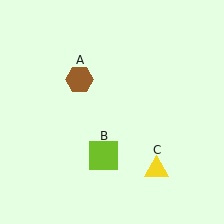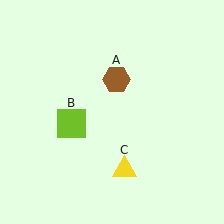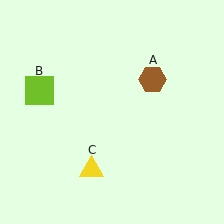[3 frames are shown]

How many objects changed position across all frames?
3 objects changed position: brown hexagon (object A), lime square (object B), yellow triangle (object C).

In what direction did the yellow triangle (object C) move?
The yellow triangle (object C) moved left.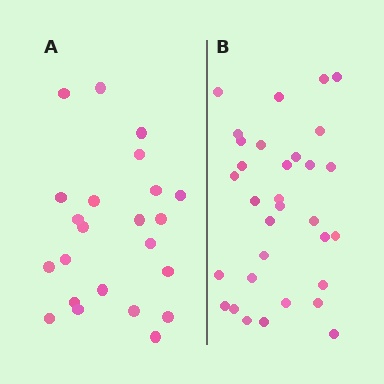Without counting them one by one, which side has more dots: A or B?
Region B (the right region) has more dots.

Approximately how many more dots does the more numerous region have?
Region B has roughly 8 or so more dots than region A.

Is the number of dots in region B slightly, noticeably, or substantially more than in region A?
Region B has noticeably more, but not dramatically so. The ratio is roughly 1.4 to 1.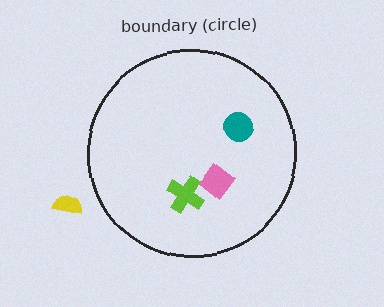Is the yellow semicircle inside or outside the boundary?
Outside.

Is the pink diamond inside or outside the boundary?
Inside.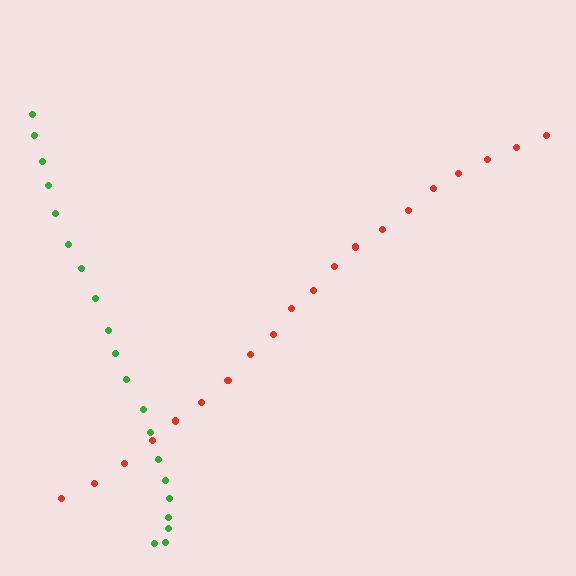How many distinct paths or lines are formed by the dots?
There are 2 distinct paths.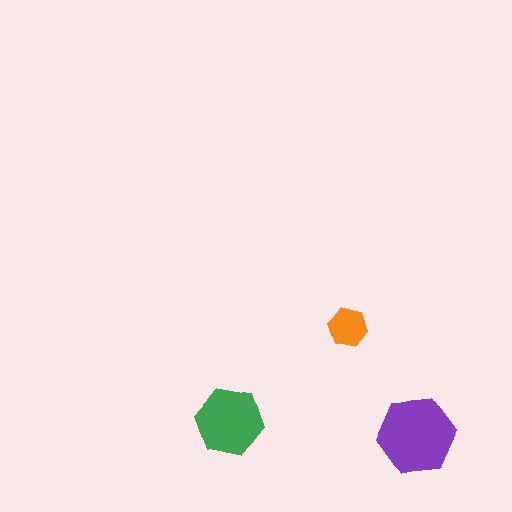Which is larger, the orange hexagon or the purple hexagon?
The purple one.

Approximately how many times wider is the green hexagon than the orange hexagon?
About 2 times wider.